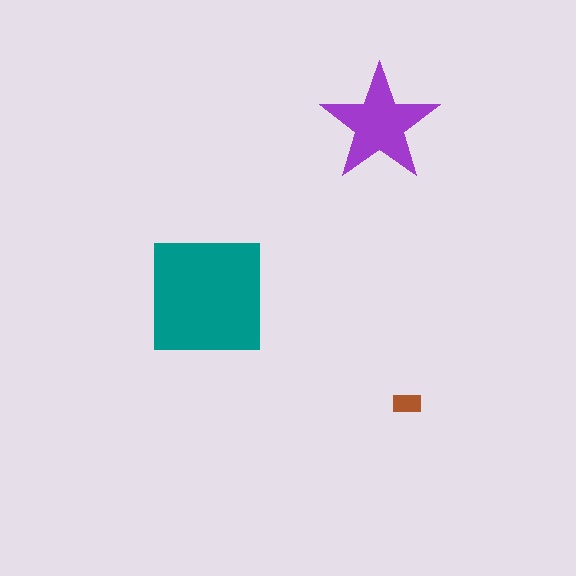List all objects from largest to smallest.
The teal square, the purple star, the brown rectangle.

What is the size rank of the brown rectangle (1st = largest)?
3rd.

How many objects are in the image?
There are 3 objects in the image.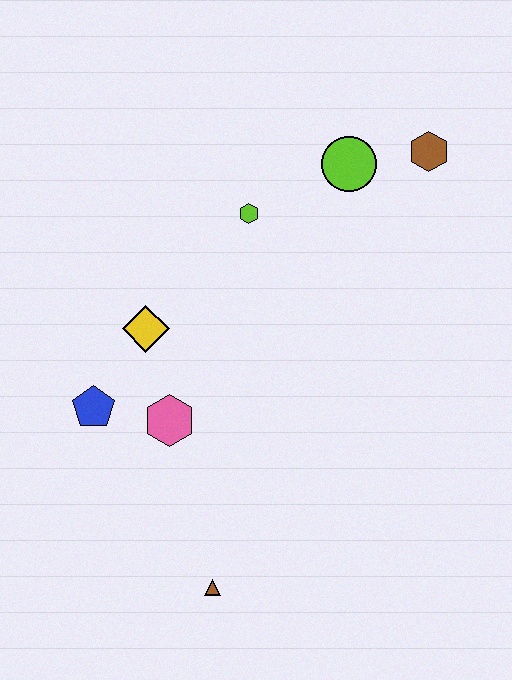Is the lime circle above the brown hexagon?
No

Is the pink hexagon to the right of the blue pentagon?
Yes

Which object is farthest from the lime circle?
The brown triangle is farthest from the lime circle.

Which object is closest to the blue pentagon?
The pink hexagon is closest to the blue pentagon.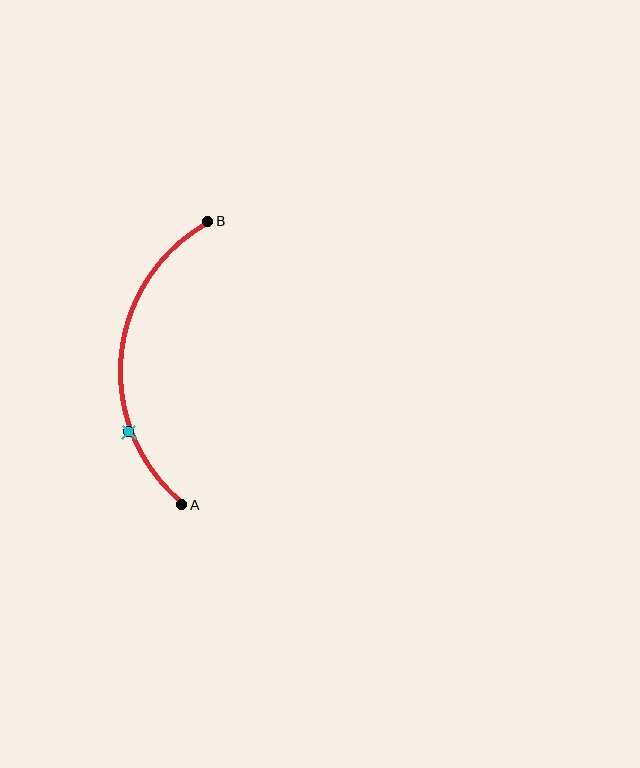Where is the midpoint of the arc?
The arc midpoint is the point on the curve farthest from the straight line joining A and B. It sits to the left of that line.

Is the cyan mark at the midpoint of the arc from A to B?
No. The cyan mark lies on the arc but is closer to endpoint A. The arc midpoint would be at the point on the curve equidistant along the arc from both A and B.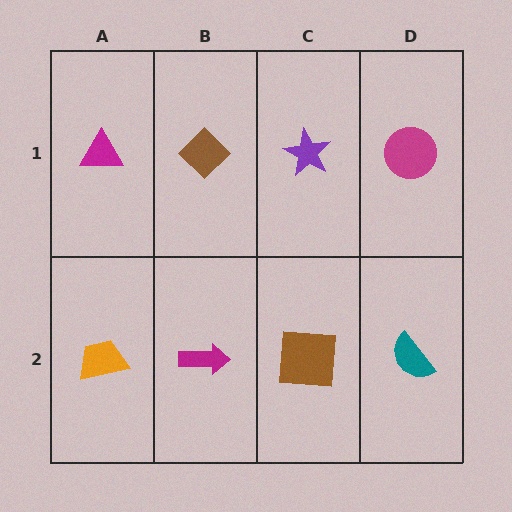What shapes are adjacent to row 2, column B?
A brown diamond (row 1, column B), an orange trapezoid (row 2, column A), a brown square (row 2, column C).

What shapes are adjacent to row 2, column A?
A magenta triangle (row 1, column A), a magenta arrow (row 2, column B).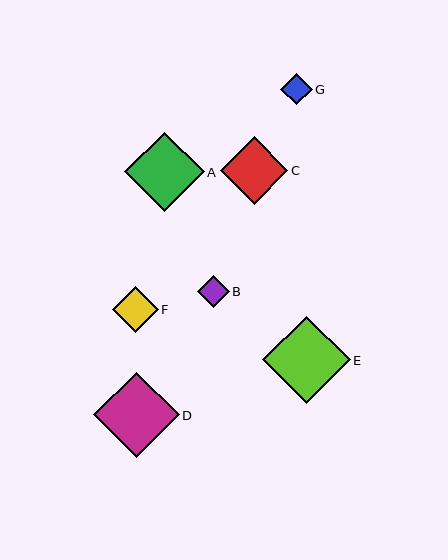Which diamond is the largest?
Diamond E is the largest with a size of approximately 88 pixels.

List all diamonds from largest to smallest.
From largest to smallest: E, D, A, C, F, B, G.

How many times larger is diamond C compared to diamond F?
Diamond C is approximately 1.5 times the size of diamond F.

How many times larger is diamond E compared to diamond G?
Diamond E is approximately 2.8 times the size of diamond G.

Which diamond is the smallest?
Diamond G is the smallest with a size of approximately 31 pixels.